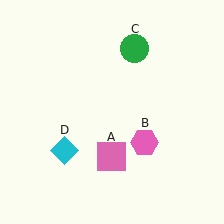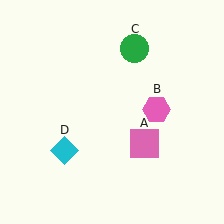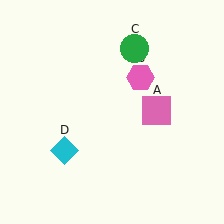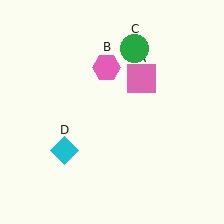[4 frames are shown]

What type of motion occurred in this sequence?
The pink square (object A), pink hexagon (object B) rotated counterclockwise around the center of the scene.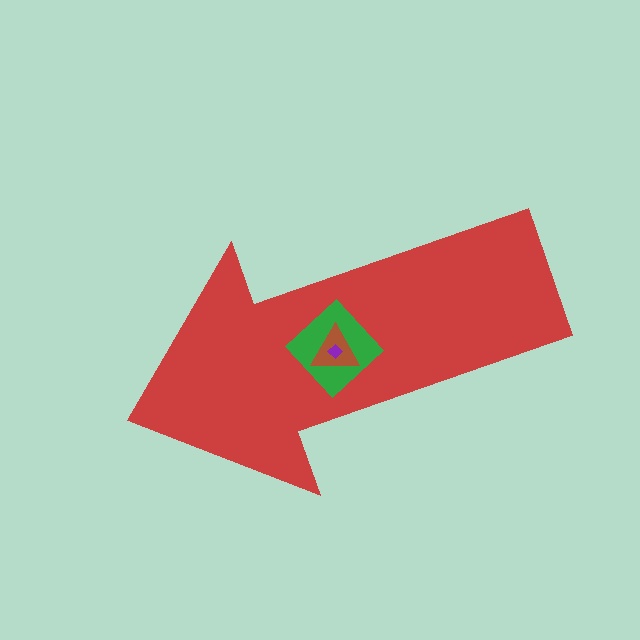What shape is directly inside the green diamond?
The brown triangle.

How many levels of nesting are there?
4.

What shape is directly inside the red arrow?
The green diamond.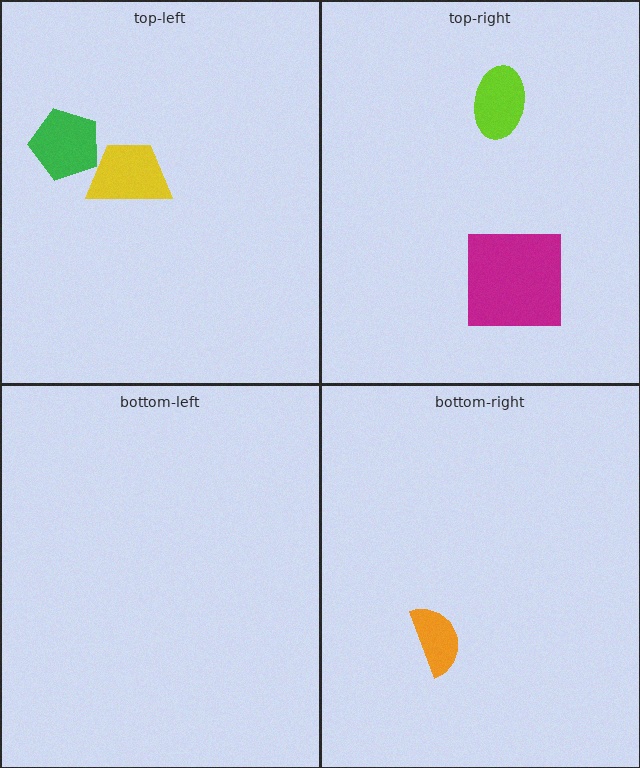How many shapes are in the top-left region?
2.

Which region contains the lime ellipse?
The top-right region.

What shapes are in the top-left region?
The green pentagon, the yellow trapezoid.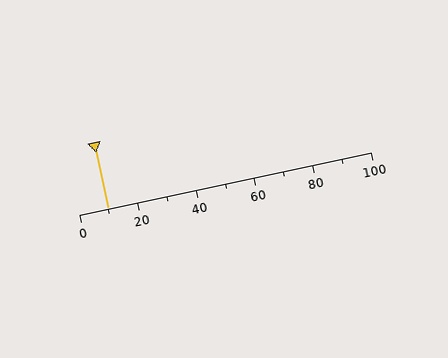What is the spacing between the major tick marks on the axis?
The major ticks are spaced 20 apart.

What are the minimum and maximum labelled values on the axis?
The axis runs from 0 to 100.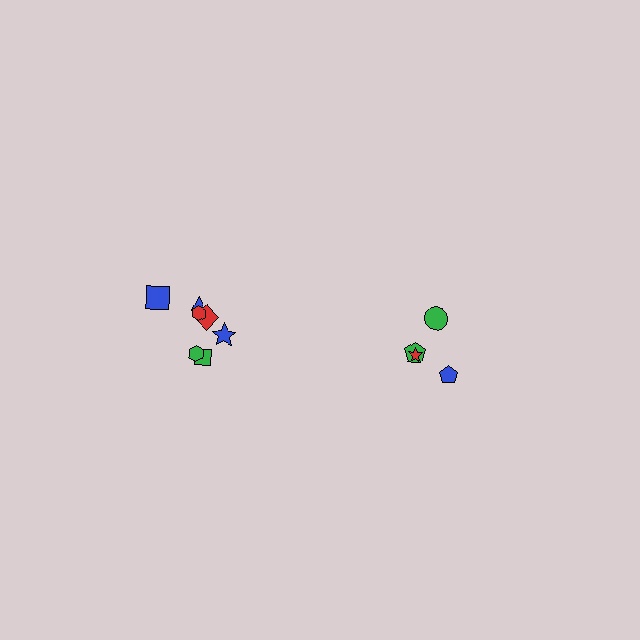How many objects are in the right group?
There are 4 objects.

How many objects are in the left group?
There are 7 objects.